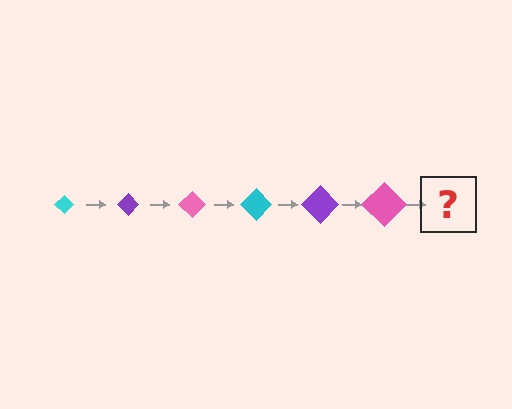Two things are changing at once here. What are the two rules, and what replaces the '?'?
The two rules are that the diamond grows larger each step and the color cycles through cyan, purple, and pink. The '?' should be a cyan diamond, larger than the previous one.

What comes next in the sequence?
The next element should be a cyan diamond, larger than the previous one.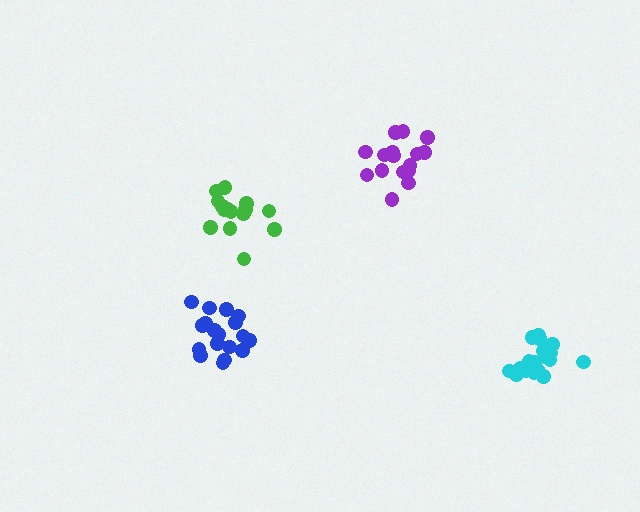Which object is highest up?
The purple cluster is topmost.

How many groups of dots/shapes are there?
There are 4 groups.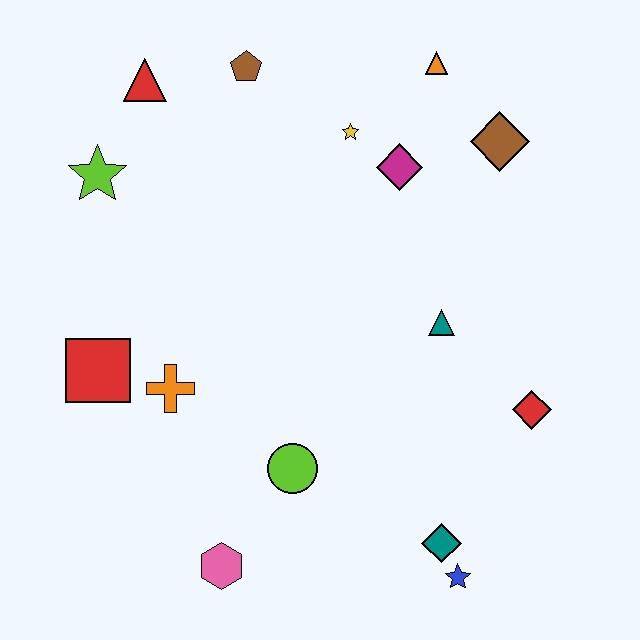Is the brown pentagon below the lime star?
No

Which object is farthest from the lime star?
The blue star is farthest from the lime star.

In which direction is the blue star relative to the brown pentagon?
The blue star is below the brown pentagon.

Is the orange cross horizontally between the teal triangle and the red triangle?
Yes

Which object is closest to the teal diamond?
The blue star is closest to the teal diamond.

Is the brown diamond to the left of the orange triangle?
No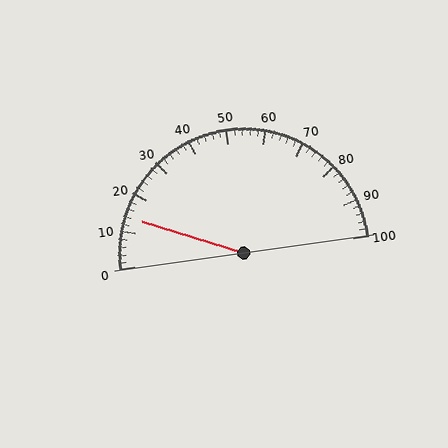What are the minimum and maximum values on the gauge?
The gauge ranges from 0 to 100.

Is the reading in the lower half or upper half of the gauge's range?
The reading is in the lower half of the range (0 to 100).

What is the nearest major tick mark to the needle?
The nearest major tick mark is 10.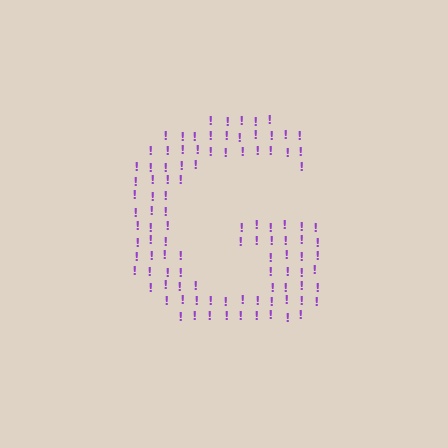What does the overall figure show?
The overall figure shows the letter G.